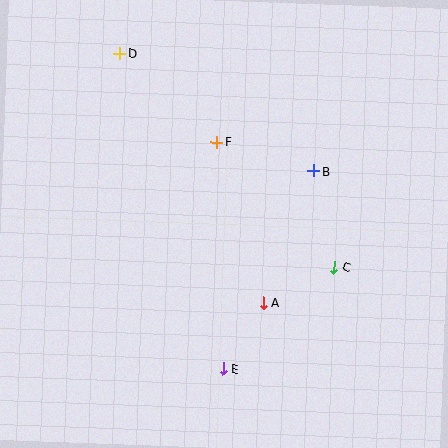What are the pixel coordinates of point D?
Point D is at (120, 53).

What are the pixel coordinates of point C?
Point C is at (334, 267).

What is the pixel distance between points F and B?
The distance between F and B is 101 pixels.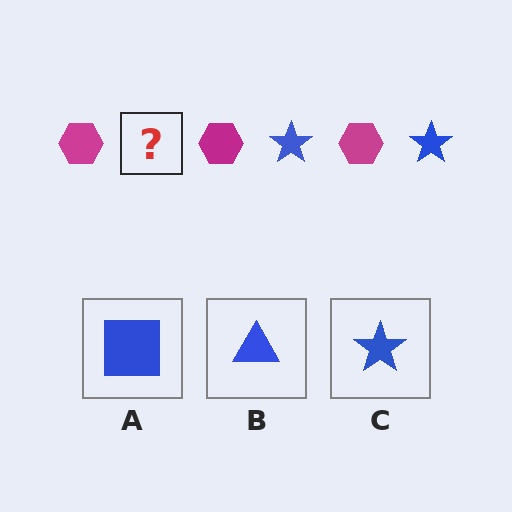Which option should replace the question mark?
Option C.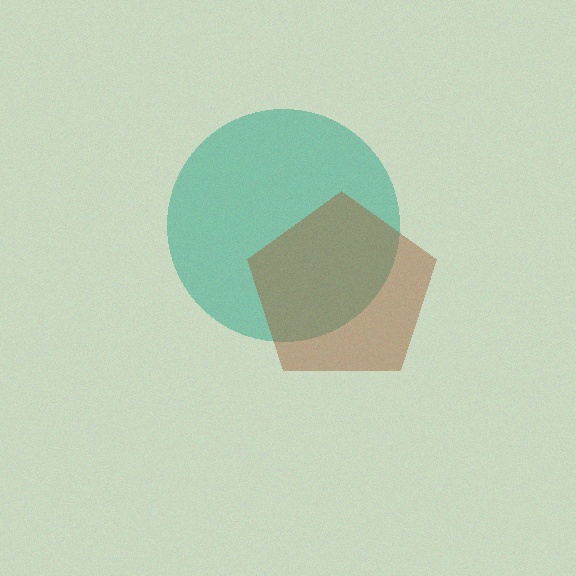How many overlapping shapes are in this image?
There are 2 overlapping shapes in the image.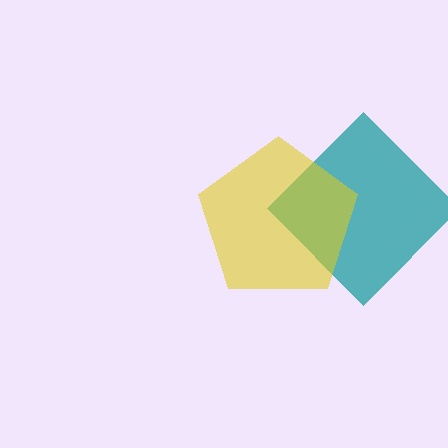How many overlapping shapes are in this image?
There are 2 overlapping shapes in the image.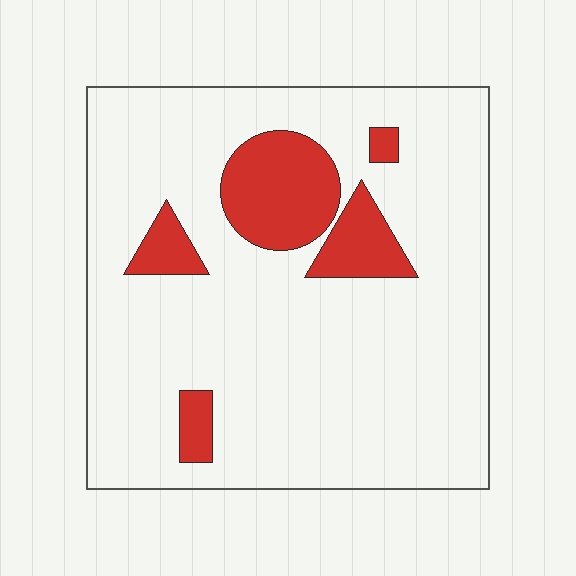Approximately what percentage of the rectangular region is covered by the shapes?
Approximately 15%.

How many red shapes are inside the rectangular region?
5.